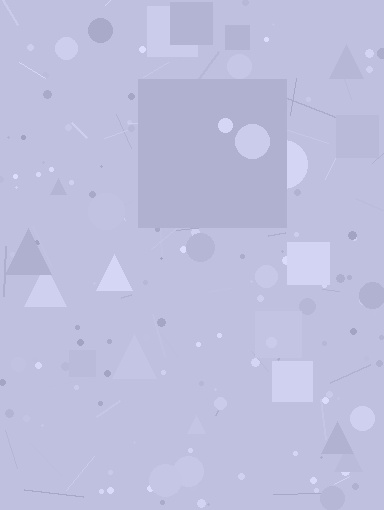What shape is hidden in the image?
A square is hidden in the image.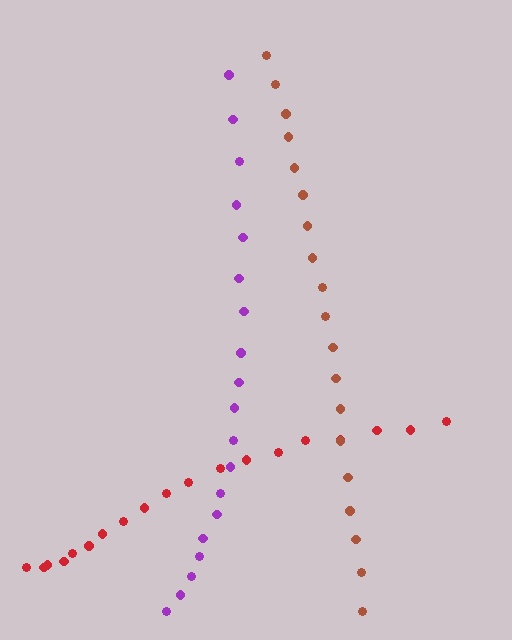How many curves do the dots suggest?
There are 3 distinct paths.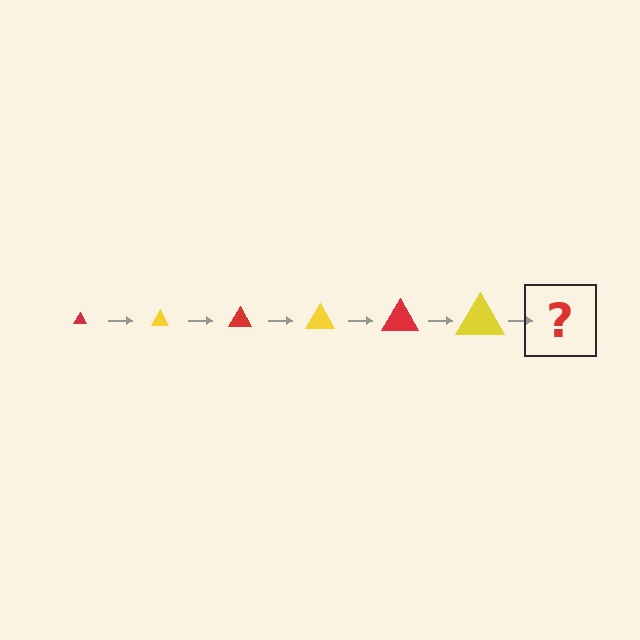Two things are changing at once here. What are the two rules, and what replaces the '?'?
The two rules are that the triangle grows larger each step and the color cycles through red and yellow. The '?' should be a red triangle, larger than the previous one.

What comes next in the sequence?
The next element should be a red triangle, larger than the previous one.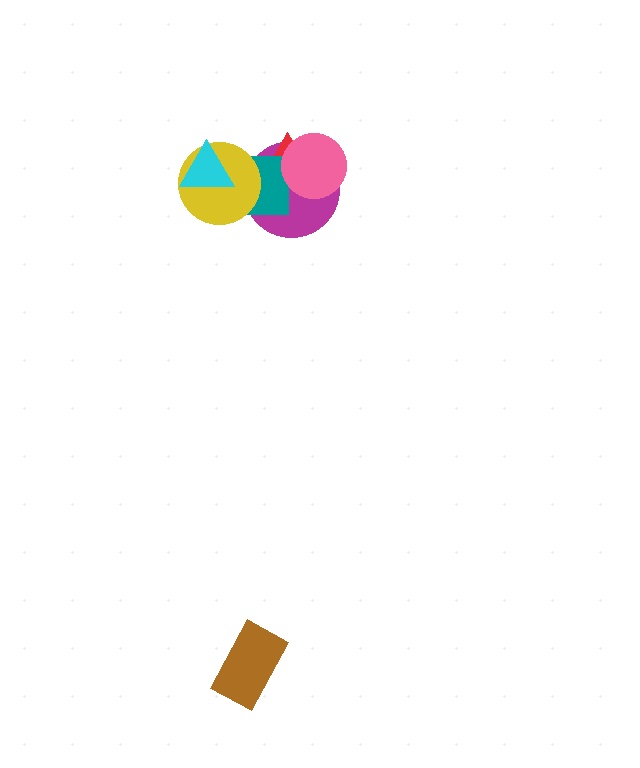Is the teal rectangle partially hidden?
Yes, it is partially covered by another shape.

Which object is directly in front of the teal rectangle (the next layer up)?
The yellow circle is directly in front of the teal rectangle.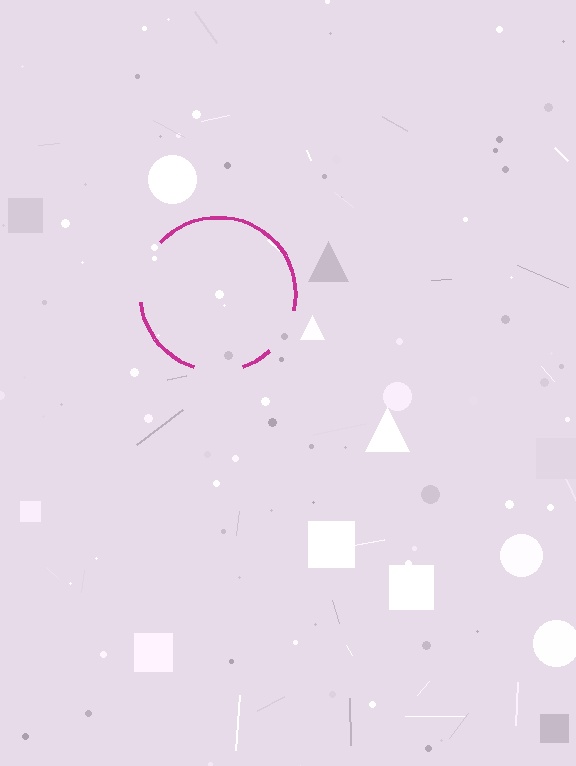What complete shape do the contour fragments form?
The contour fragments form a circle.